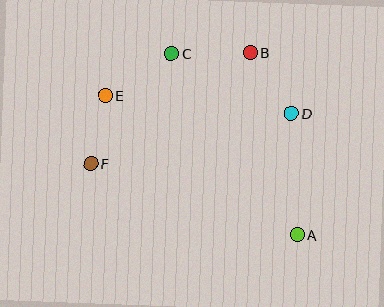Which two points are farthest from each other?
Points A and E are farthest from each other.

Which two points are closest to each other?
Points E and F are closest to each other.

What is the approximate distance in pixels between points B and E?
The distance between B and E is approximately 151 pixels.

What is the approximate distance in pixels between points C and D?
The distance between C and D is approximately 134 pixels.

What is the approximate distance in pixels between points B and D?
The distance between B and D is approximately 74 pixels.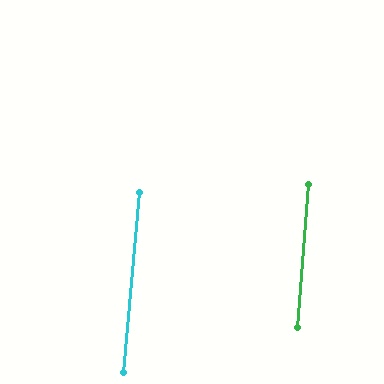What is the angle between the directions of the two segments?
Approximately 0 degrees.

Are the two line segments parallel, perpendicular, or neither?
Parallel — their directions differ by only 0.5°.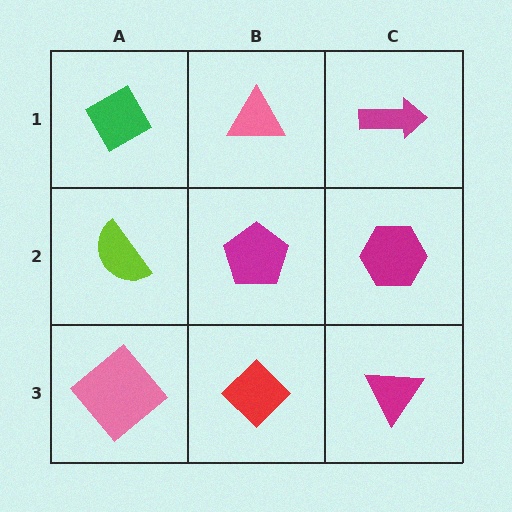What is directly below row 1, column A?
A lime semicircle.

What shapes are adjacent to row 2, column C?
A magenta arrow (row 1, column C), a magenta triangle (row 3, column C), a magenta pentagon (row 2, column B).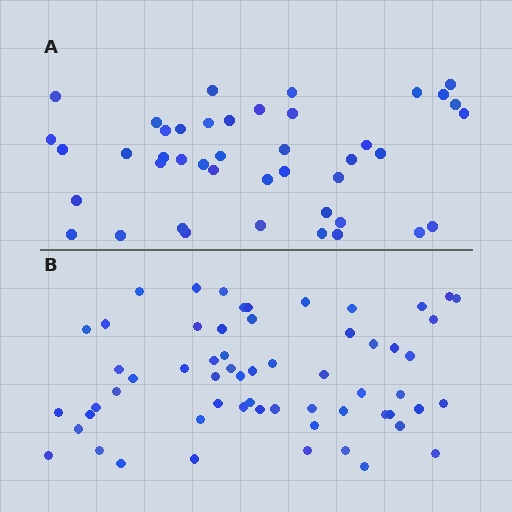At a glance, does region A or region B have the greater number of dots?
Region B (the bottom region) has more dots.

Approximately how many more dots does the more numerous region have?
Region B has approximately 15 more dots than region A.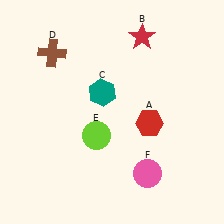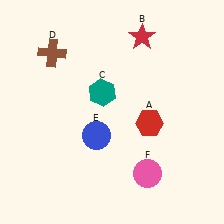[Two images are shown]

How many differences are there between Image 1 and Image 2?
There is 1 difference between the two images.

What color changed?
The circle (E) changed from lime in Image 1 to blue in Image 2.